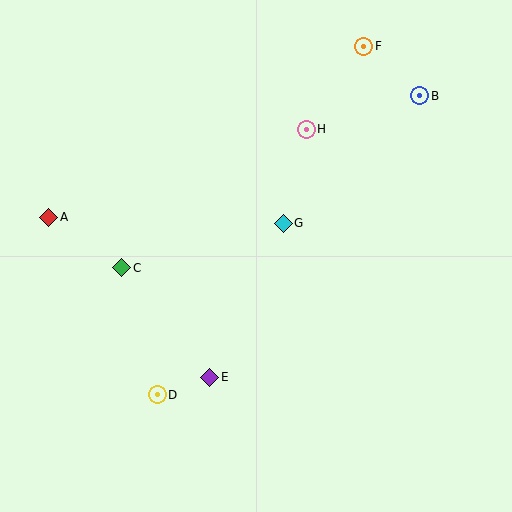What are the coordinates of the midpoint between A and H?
The midpoint between A and H is at (177, 173).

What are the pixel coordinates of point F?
Point F is at (364, 46).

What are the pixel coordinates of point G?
Point G is at (283, 223).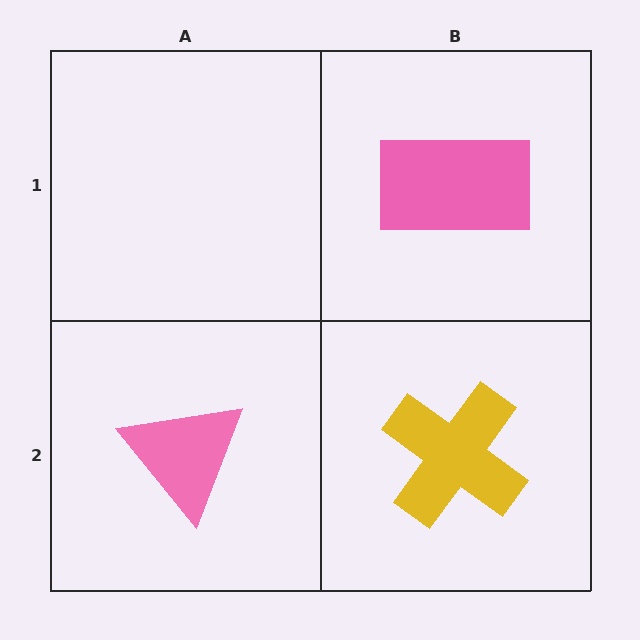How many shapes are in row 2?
2 shapes.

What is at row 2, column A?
A pink triangle.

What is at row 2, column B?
A yellow cross.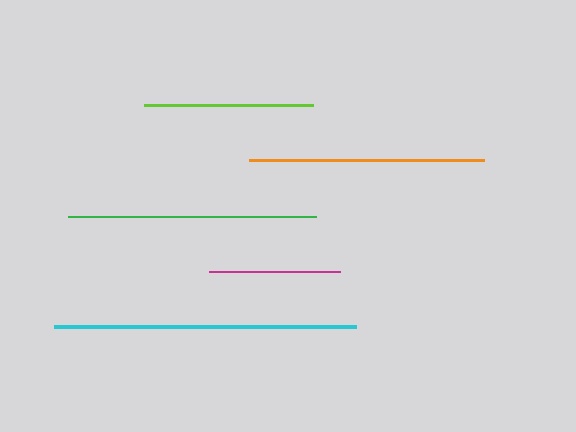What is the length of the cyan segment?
The cyan segment is approximately 302 pixels long.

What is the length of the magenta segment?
The magenta segment is approximately 132 pixels long.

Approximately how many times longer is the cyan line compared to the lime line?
The cyan line is approximately 1.8 times the length of the lime line.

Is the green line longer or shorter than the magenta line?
The green line is longer than the magenta line.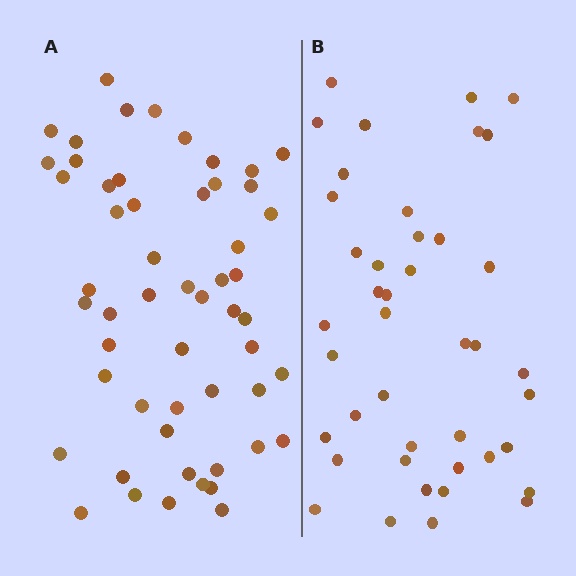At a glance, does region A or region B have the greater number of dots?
Region A (the left region) has more dots.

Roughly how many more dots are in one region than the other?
Region A has roughly 12 or so more dots than region B.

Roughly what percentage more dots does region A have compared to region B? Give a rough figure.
About 30% more.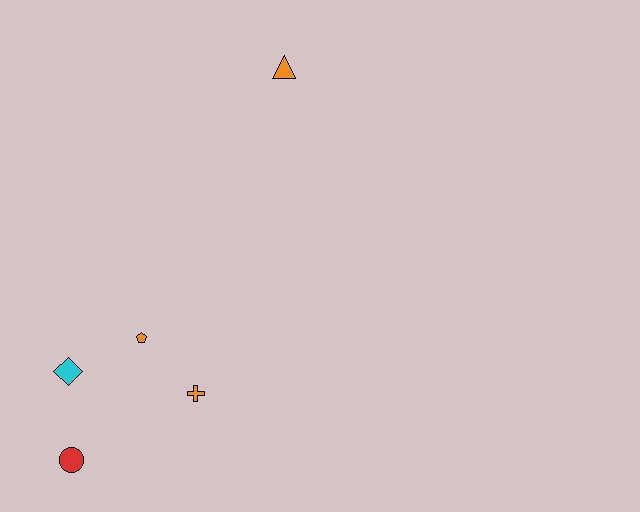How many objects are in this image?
There are 5 objects.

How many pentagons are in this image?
There is 1 pentagon.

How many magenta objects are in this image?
There are no magenta objects.